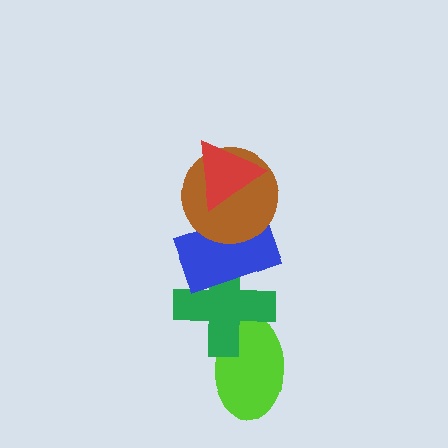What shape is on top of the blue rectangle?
The brown circle is on top of the blue rectangle.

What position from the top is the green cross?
The green cross is 4th from the top.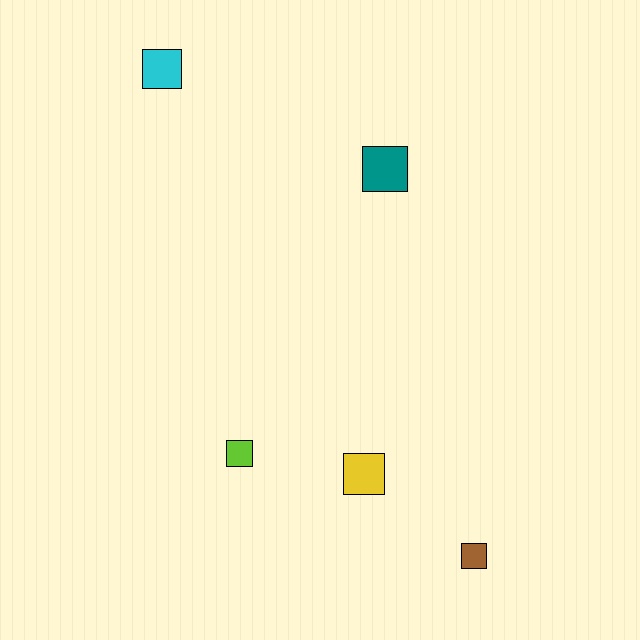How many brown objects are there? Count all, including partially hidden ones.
There is 1 brown object.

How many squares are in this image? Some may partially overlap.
There are 5 squares.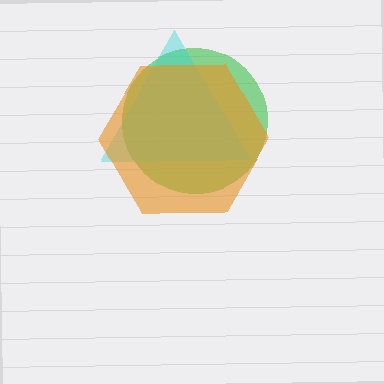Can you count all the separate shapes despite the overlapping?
Yes, there are 3 separate shapes.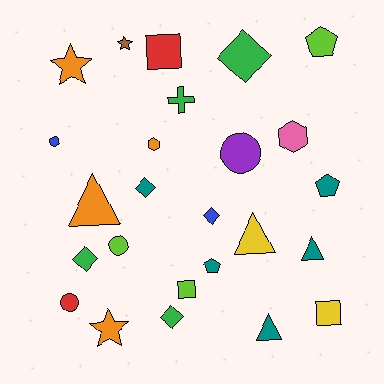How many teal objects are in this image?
There are 5 teal objects.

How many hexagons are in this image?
There are 3 hexagons.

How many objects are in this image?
There are 25 objects.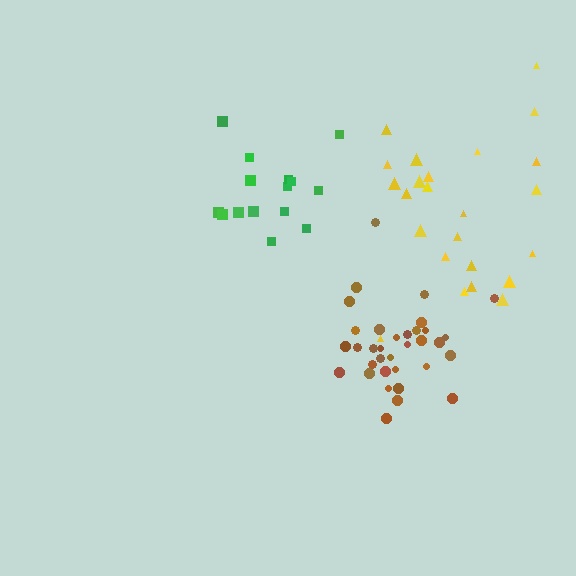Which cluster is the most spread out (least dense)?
Yellow.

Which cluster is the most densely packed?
Brown.